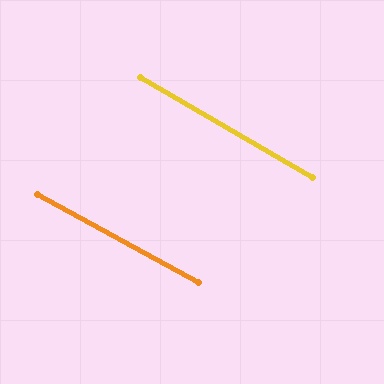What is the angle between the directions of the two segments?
Approximately 2 degrees.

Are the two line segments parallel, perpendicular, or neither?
Parallel — their directions differ by only 1.9°.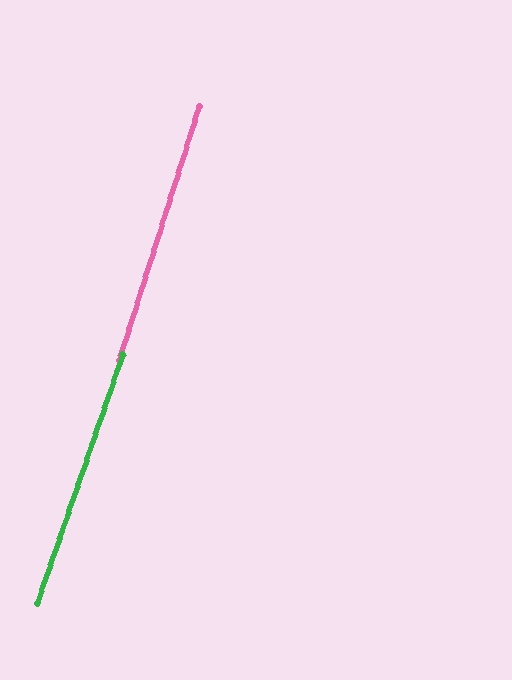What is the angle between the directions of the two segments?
Approximately 1 degree.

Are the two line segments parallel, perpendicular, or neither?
Parallel — their directions differ by only 1.4°.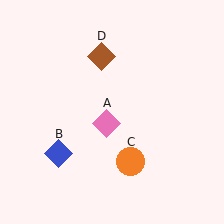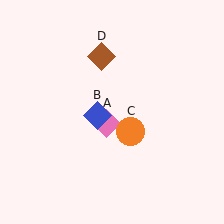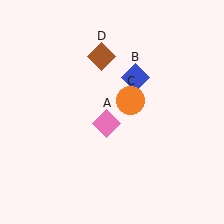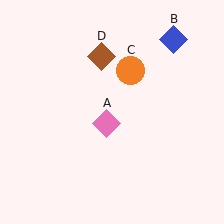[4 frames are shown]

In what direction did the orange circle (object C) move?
The orange circle (object C) moved up.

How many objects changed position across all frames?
2 objects changed position: blue diamond (object B), orange circle (object C).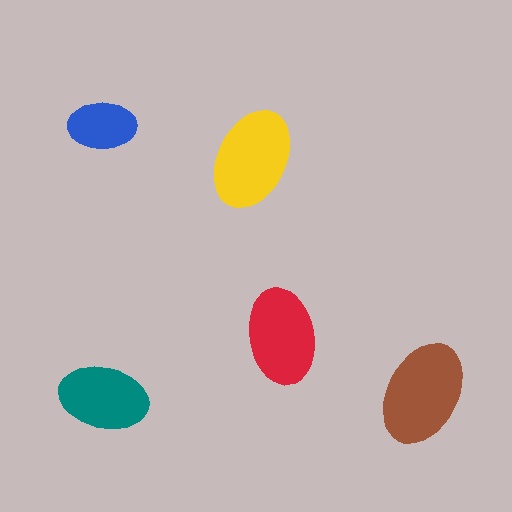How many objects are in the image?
There are 5 objects in the image.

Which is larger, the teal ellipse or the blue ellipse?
The teal one.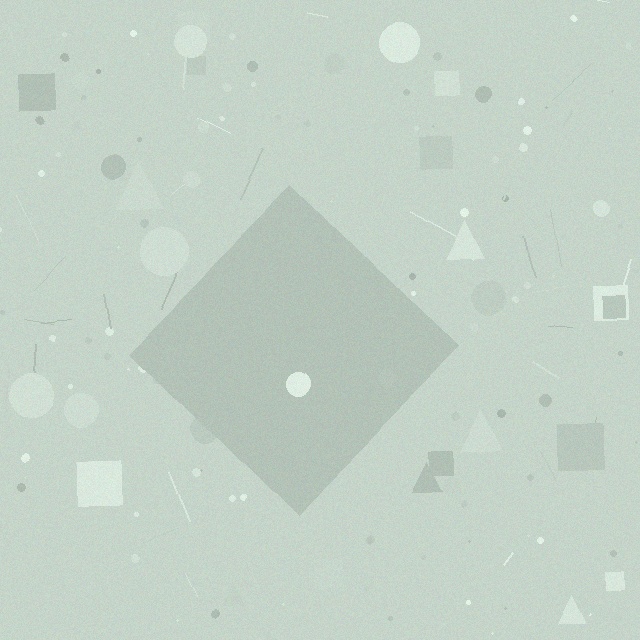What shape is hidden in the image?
A diamond is hidden in the image.